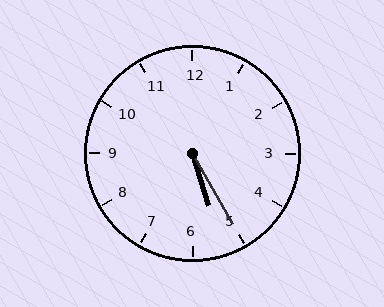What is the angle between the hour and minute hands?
Approximately 12 degrees.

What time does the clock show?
5:25.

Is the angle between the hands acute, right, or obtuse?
It is acute.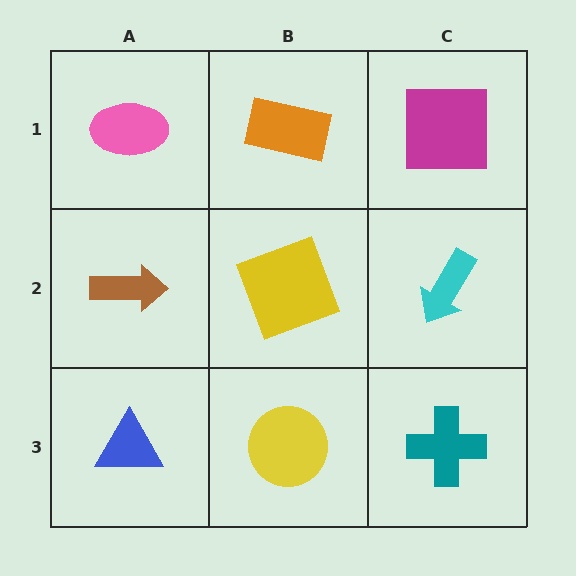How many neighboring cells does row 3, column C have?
2.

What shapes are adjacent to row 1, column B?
A yellow square (row 2, column B), a pink ellipse (row 1, column A), a magenta square (row 1, column C).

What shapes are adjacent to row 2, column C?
A magenta square (row 1, column C), a teal cross (row 3, column C), a yellow square (row 2, column B).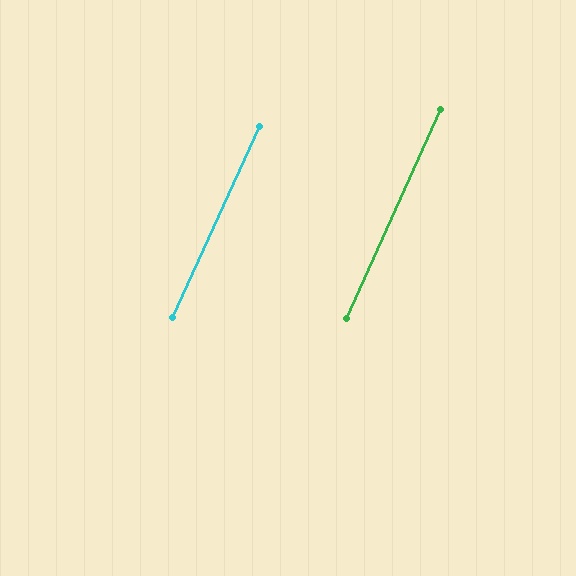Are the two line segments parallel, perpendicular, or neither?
Parallel — their directions differ by only 0.4°.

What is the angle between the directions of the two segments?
Approximately 0 degrees.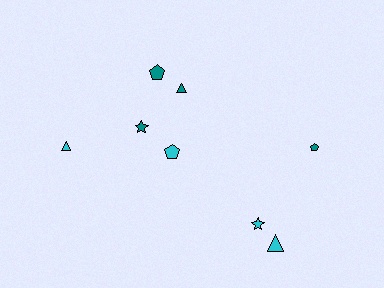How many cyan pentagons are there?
There is 1 cyan pentagon.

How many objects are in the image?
There are 8 objects.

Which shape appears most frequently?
Triangle, with 3 objects.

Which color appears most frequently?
Teal, with 4 objects.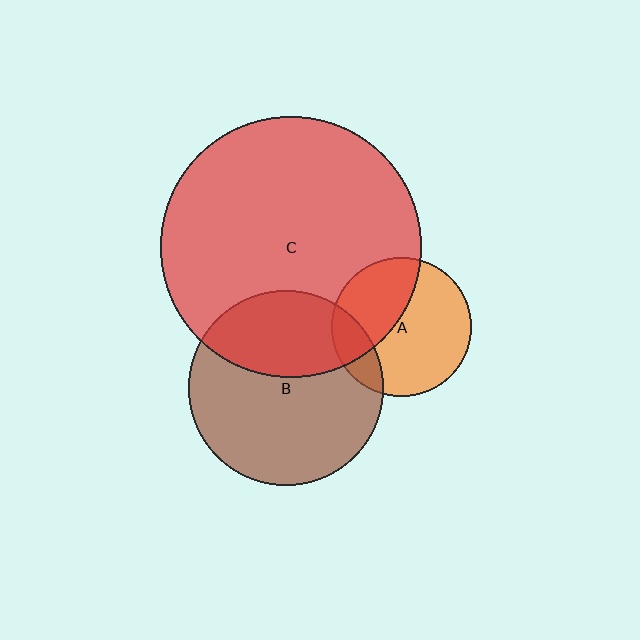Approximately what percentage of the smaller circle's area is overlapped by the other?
Approximately 35%.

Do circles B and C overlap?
Yes.